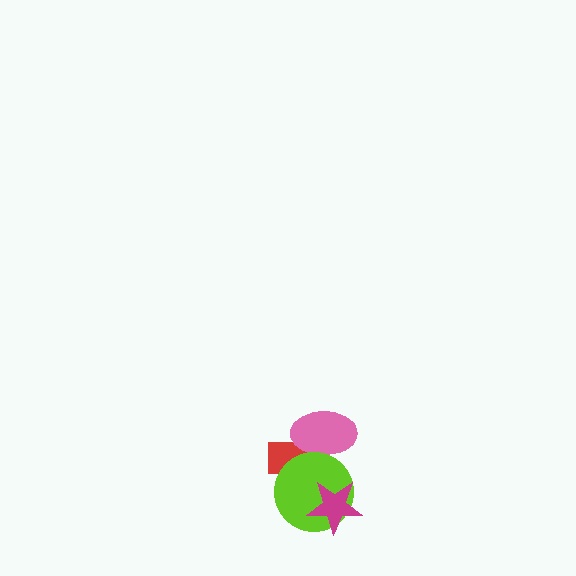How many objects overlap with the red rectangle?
2 objects overlap with the red rectangle.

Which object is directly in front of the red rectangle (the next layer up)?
The pink ellipse is directly in front of the red rectangle.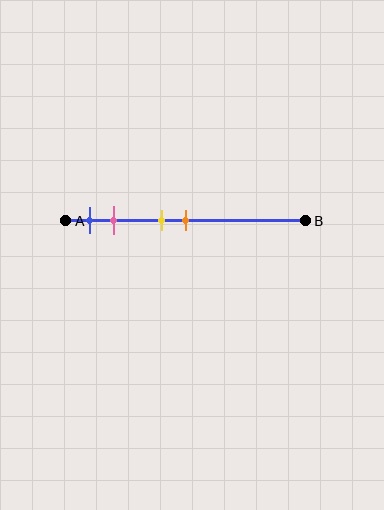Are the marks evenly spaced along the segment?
No, the marks are not evenly spaced.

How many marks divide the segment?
There are 4 marks dividing the segment.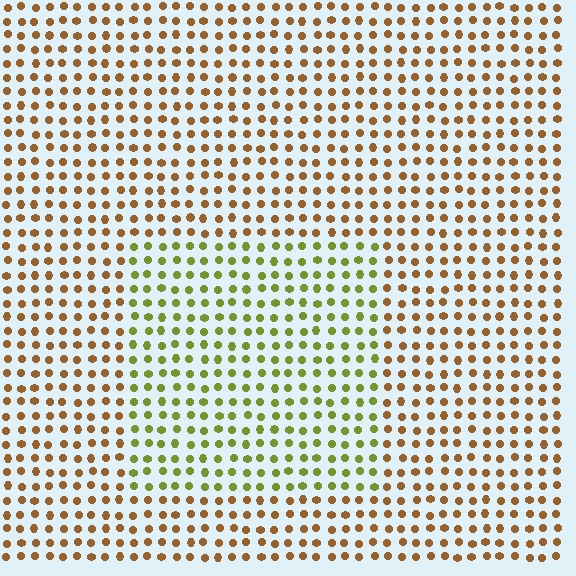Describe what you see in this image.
The image is filled with small brown elements in a uniform arrangement. A rectangle-shaped region is visible where the elements are tinted to a slightly different hue, forming a subtle color boundary.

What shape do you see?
I see a rectangle.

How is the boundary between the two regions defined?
The boundary is defined purely by a slight shift in hue (about 50 degrees). Spacing, size, and orientation are identical on both sides.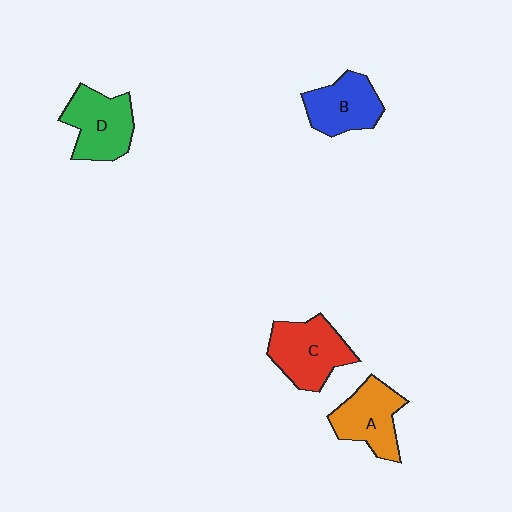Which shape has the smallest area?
Shape B (blue).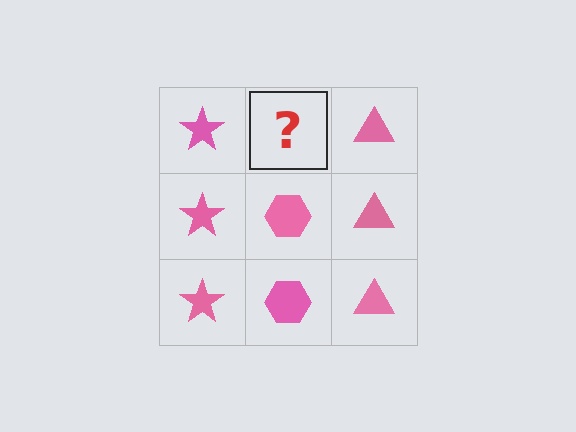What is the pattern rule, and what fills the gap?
The rule is that each column has a consistent shape. The gap should be filled with a pink hexagon.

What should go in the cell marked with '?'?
The missing cell should contain a pink hexagon.